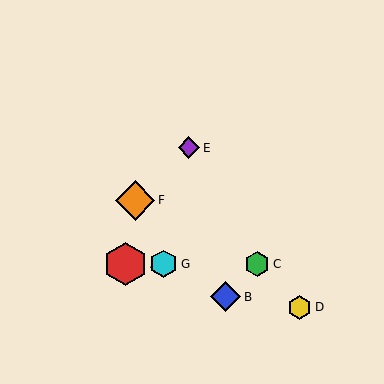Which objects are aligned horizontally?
Objects A, C, G are aligned horizontally.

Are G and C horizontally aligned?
Yes, both are at y≈264.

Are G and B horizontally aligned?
No, G is at y≈264 and B is at y≈297.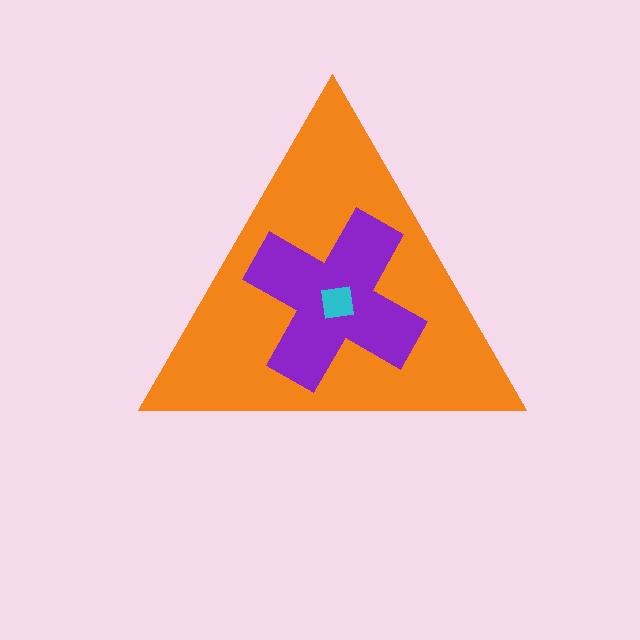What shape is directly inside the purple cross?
The cyan square.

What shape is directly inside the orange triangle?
The purple cross.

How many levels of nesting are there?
3.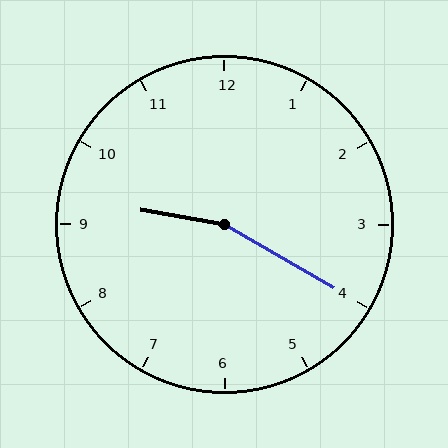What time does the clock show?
9:20.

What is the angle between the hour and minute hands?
Approximately 160 degrees.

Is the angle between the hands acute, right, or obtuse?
It is obtuse.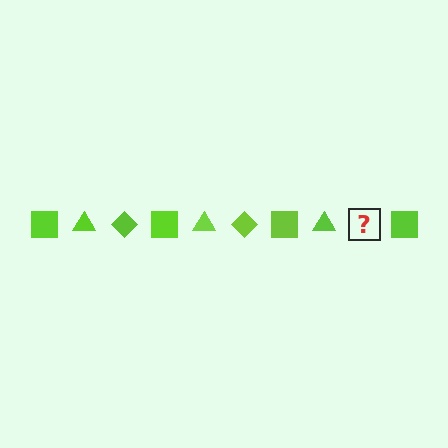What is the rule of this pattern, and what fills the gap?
The rule is that the pattern cycles through square, triangle, diamond shapes in lime. The gap should be filled with a lime diamond.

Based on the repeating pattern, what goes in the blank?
The blank should be a lime diamond.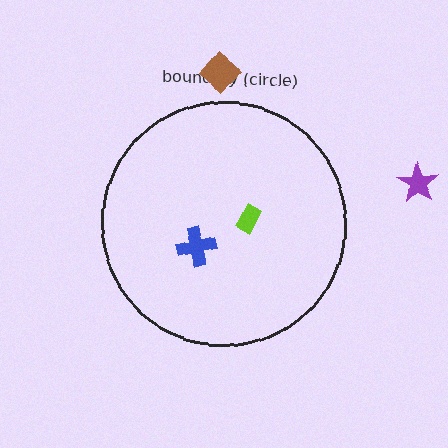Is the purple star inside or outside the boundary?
Outside.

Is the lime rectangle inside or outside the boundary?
Inside.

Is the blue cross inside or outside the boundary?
Inside.